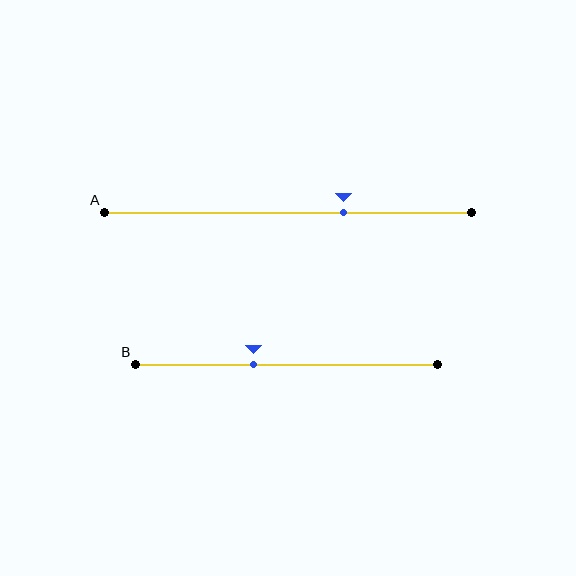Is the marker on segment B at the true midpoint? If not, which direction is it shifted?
No, the marker on segment B is shifted to the left by about 11% of the segment length.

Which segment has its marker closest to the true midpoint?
Segment B has its marker closest to the true midpoint.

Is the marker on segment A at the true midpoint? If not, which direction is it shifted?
No, the marker on segment A is shifted to the right by about 15% of the segment length.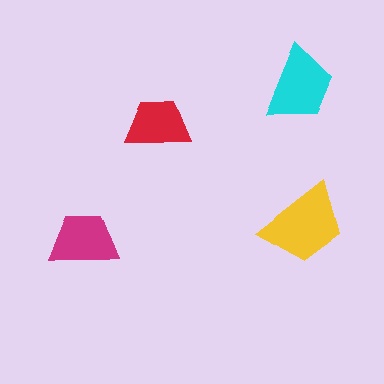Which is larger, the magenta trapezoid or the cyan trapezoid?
The cyan one.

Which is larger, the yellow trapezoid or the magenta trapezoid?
The yellow one.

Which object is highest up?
The cyan trapezoid is topmost.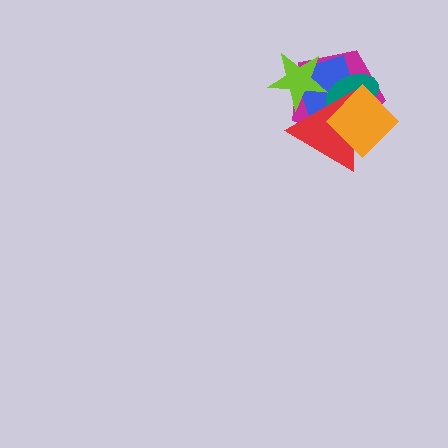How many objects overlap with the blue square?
5 objects overlap with the blue square.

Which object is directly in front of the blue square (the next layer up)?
The teal ellipse is directly in front of the blue square.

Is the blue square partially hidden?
Yes, it is partially covered by another shape.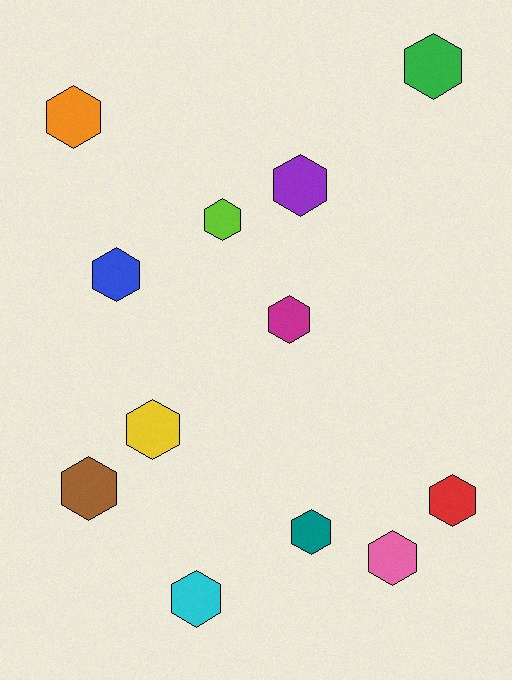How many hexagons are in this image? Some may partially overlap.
There are 12 hexagons.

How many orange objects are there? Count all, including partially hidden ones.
There is 1 orange object.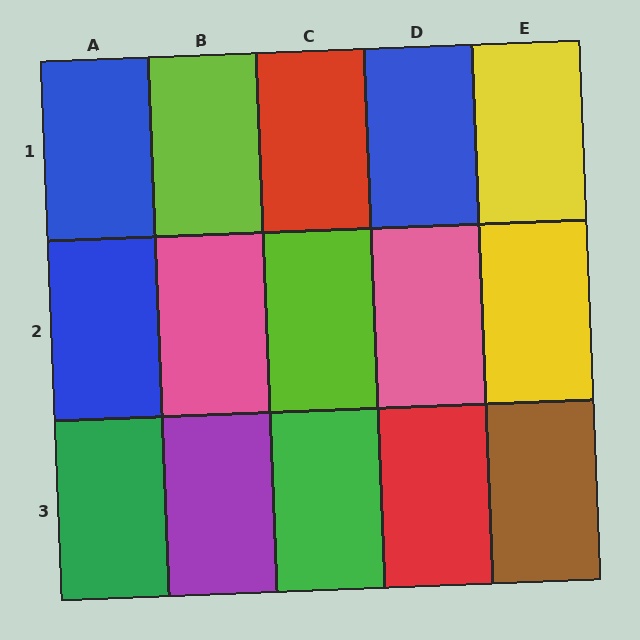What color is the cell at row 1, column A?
Blue.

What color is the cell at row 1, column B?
Lime.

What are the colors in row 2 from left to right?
Blue, pink, lime, pink, yellow.